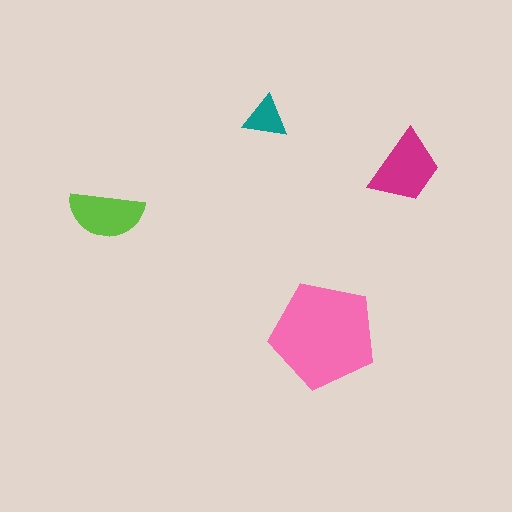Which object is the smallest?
The teal triangle.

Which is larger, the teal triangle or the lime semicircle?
The lime semicircle.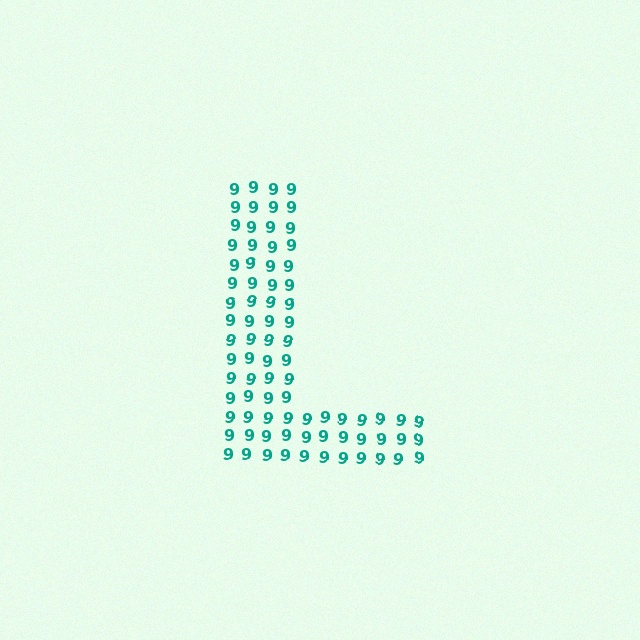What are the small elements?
The small elements are digit 9's.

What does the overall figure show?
The overall figure shows the letter L.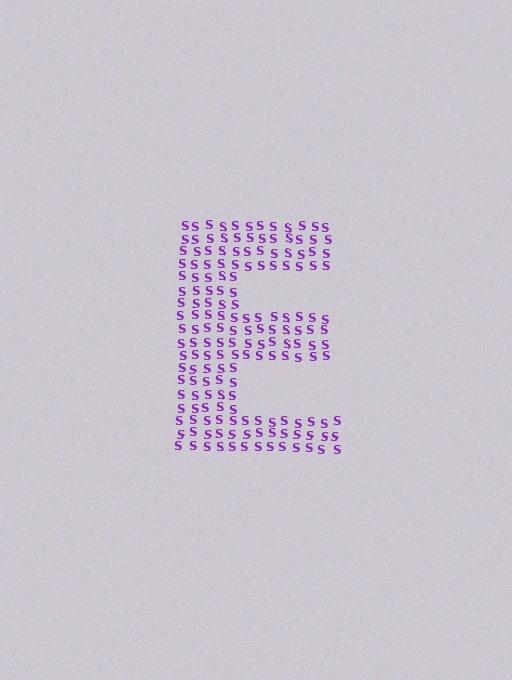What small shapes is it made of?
It is made of small letter S's.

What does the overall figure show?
The overall figure shows the letter E.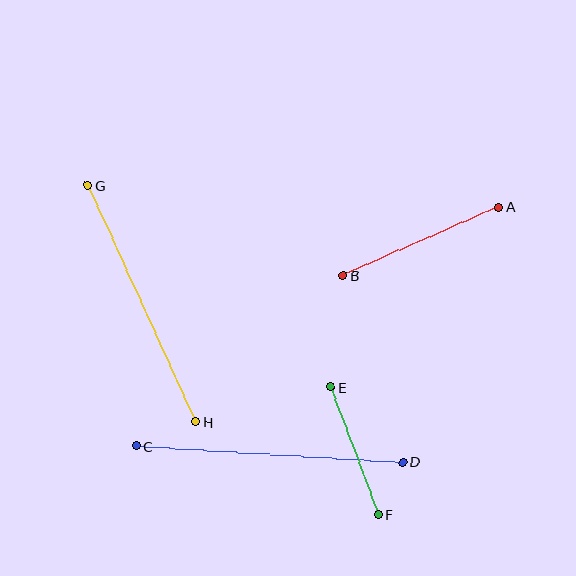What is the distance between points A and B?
The distance is approximately 170 pixels.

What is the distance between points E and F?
The distance is approximately 136 pixels.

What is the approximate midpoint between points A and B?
The midpoint is at approximately (421, 241) pixels.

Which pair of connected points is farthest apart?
Points C and D are farthest apart.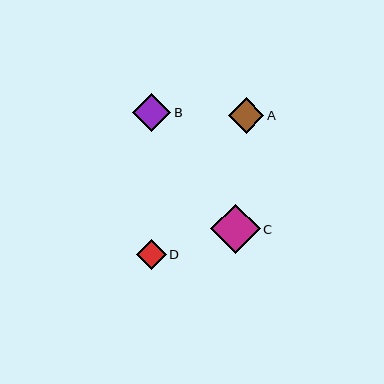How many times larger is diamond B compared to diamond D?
Diamond B is approximately 1.3 times the size of diamond D.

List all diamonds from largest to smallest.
From largest to smallest: C, B, A, D.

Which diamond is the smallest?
Diamond D is the smallest with a size of approximately 29 pixels.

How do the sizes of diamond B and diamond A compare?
Diamond B and diamond A are approximately the same size.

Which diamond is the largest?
Diamond C is the largest with a size of approximately 50 pixels.